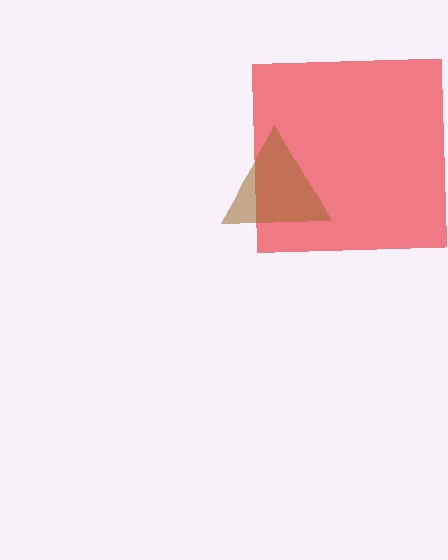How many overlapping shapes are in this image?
There are 2 overlapping shapes in the image.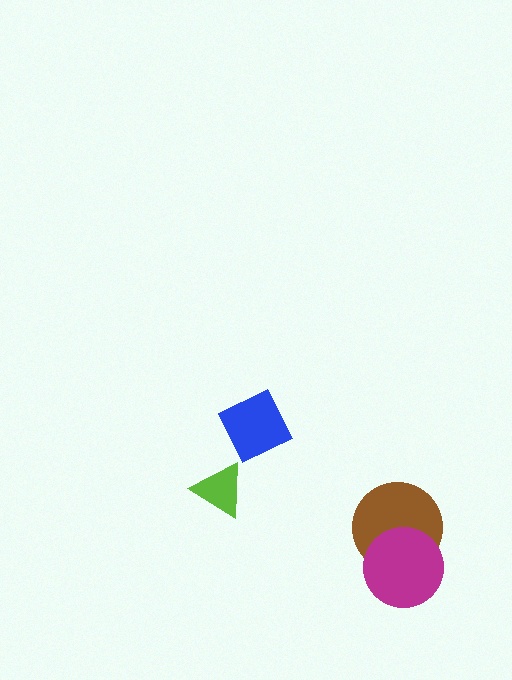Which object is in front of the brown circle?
The magenta circle is in front of the brown circle.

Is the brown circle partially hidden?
Yes, it is partially covered by another shape.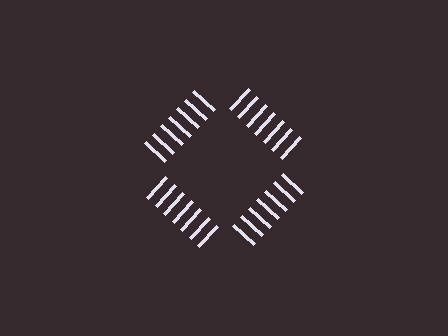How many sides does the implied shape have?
4 sides — the line-ends trace a square.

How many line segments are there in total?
28 — 7 along each of the 4 edges.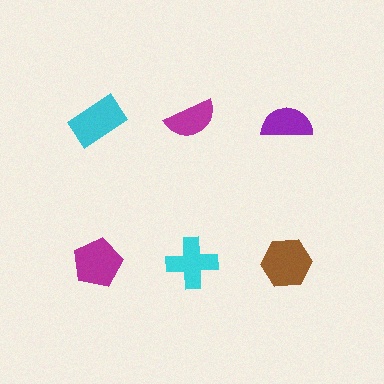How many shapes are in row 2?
3 shapes.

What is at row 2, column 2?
A cyan cross.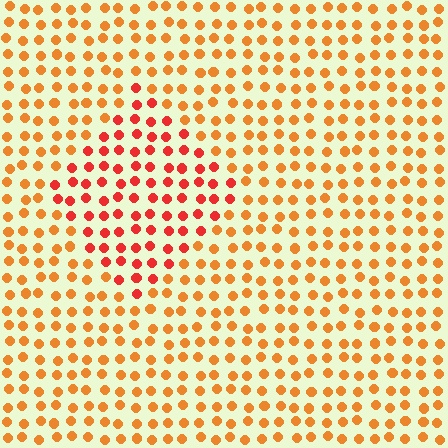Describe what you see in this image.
The image is filled with small orange elements in a uniform arrangement. A diamond-shaped region is visible where the elements are tinted to a slightly different hue, forming a subtle color boundary.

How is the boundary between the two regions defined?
The boundary is defined purely by a slight shift in hue (about 29 degrees). Spacing, size, and orientation are identical on both sides.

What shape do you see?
I see a diamond.